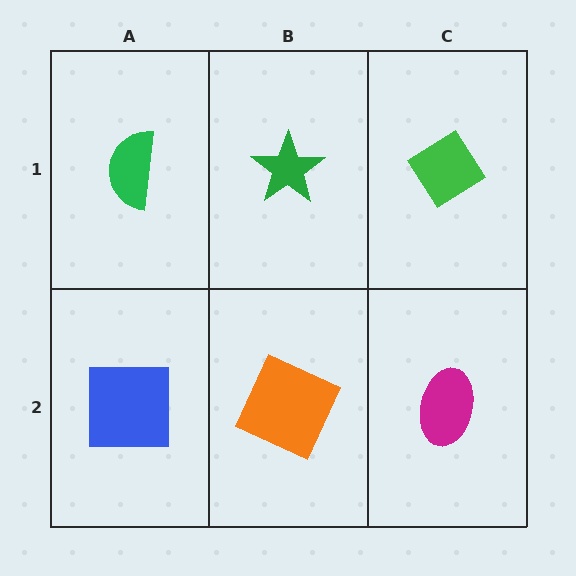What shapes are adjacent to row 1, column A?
A blue square (row 2, column A), a green star (row 1, column B).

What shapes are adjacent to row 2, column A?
A green semicircle (row 1, column A), an orange square (row 2, column B).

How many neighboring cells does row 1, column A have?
2.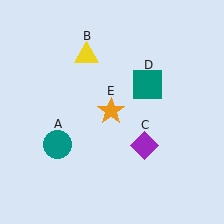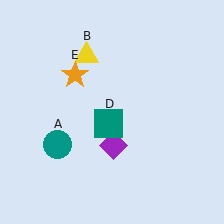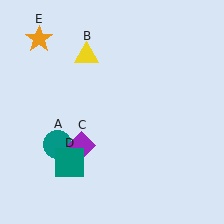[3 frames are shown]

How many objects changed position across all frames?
3 objects changed position: purple diamond (object C), teal square (object D), orange star (object E).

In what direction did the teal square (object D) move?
The teal square (object D) moved down and to the left.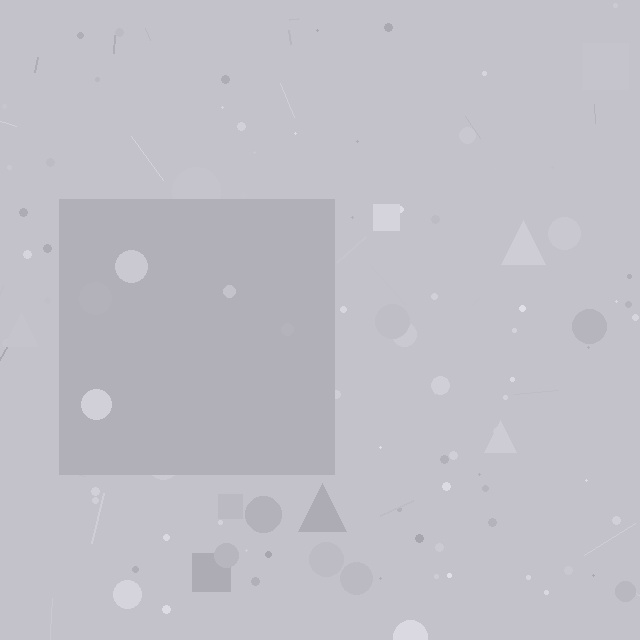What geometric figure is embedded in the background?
A square is embedded in the background.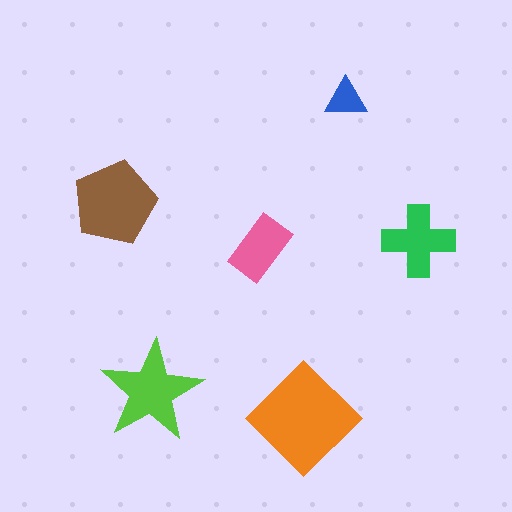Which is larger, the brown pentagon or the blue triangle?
The brown pentagon.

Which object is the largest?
The orange diamond.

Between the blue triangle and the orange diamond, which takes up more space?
The orange diamond.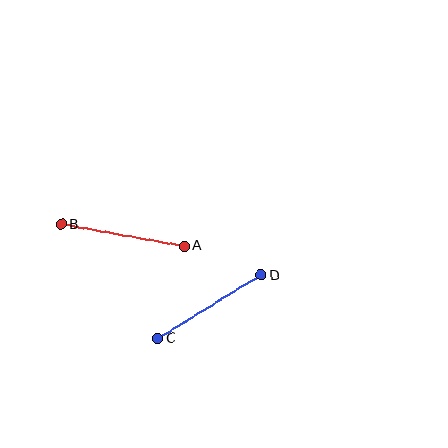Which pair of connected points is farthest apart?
Points A and B are farthest apart.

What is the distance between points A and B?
The distance is approximately 125 pixels.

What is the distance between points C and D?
The distance is approximately 121 pixels.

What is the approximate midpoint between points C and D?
The midpoint is at approximately (210, 307) pixels.